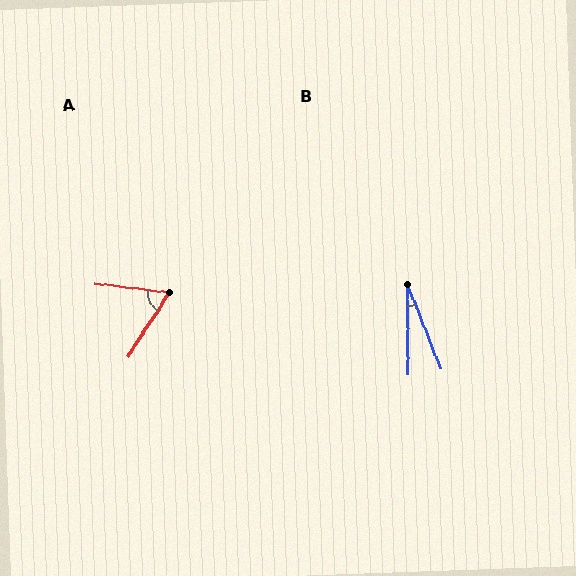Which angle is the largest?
A, at approximately 64 degrees.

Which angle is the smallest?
B, at approximately 21 degrees.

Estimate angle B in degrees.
Approximately 21 degrees.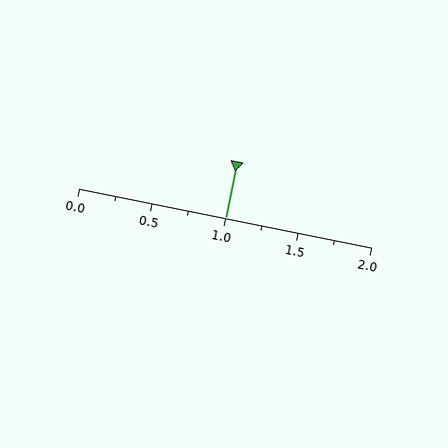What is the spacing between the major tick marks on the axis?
The major ticks are spaced 0.5 apart.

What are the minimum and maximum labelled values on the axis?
The axis runs from 0.0 to 2.0.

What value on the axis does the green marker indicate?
The marker indicates approximately 1.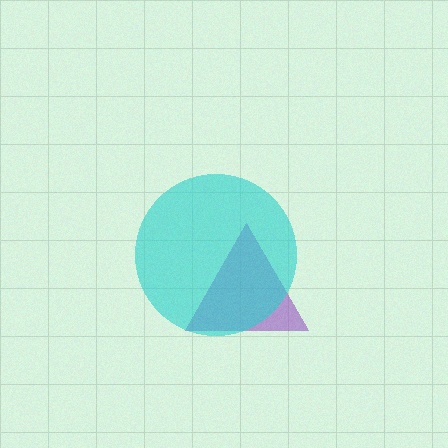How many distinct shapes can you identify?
There are 2 distinct shapes: a purple triangle, a cyan circle.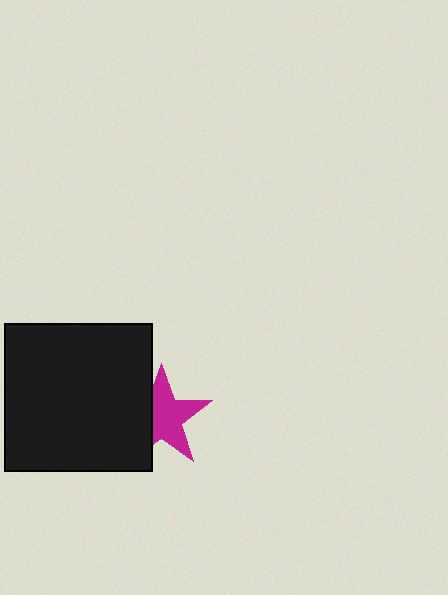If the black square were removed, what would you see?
You would see the complete magenta star.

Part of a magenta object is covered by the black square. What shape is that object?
It is a star.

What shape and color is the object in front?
The object in front is a black square.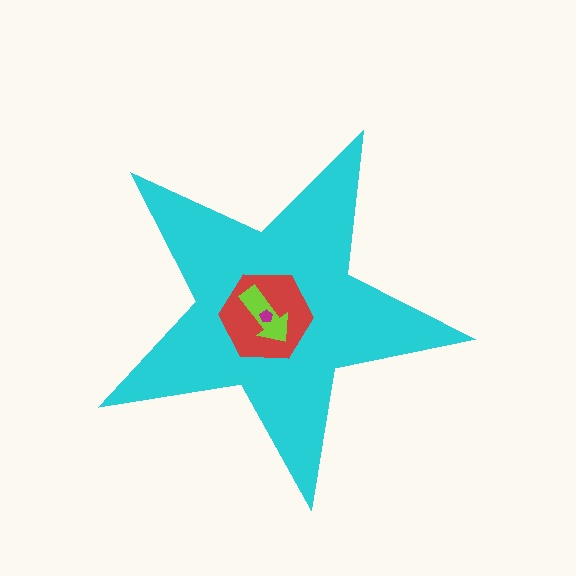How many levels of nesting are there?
4.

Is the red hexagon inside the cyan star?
Yes.